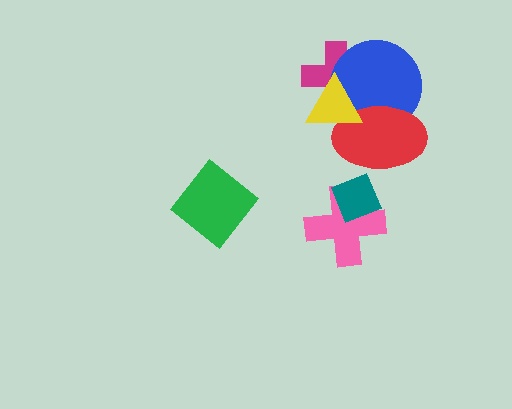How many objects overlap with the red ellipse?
3 objects overlap with the red ellipse.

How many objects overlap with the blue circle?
3 objects overlap with the blue circle.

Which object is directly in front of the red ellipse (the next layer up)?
The teal diamond is directly in front of the red ellipse.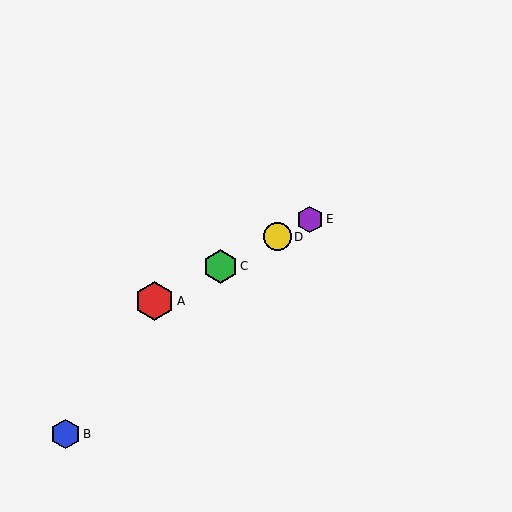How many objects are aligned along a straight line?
4 objects (A, C, D, E) are aligned along a straight line.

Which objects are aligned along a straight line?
Objects A, C, D, E are aligned along a straight line.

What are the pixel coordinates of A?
Object A is at (155, 301).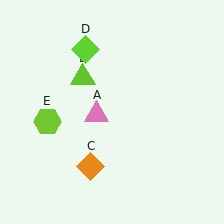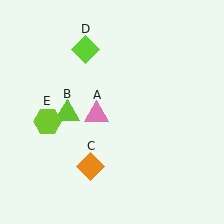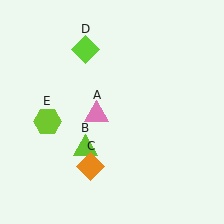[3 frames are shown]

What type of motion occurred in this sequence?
The lime triangle (object B) rotated counterclockwise around the center of the scene.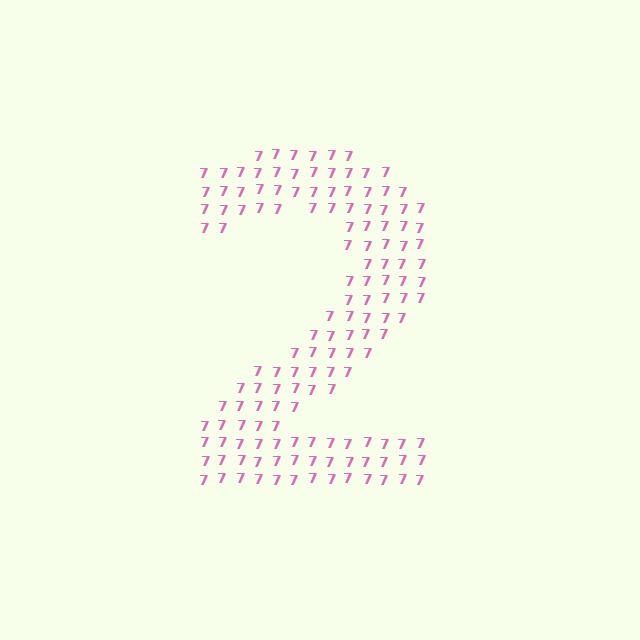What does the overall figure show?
The overall figure shows the digit 2.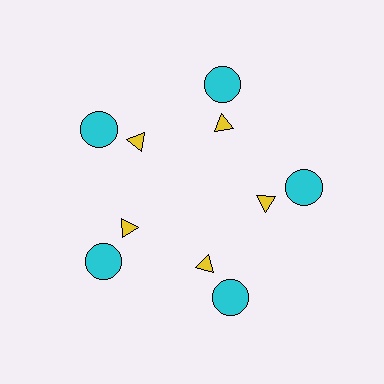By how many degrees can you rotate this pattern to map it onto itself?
The pattern maps onto itself every 72 degrees of rotation.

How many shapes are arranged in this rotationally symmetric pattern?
There are 10 shapes, arranged in 5 groups of 2.